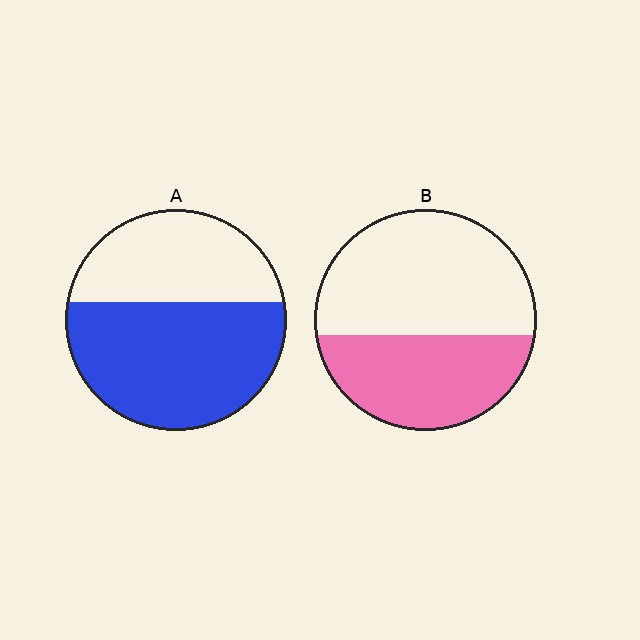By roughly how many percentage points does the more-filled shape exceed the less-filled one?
By roughly 20 percentage points (A over B).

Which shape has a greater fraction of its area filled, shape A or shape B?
Shape A.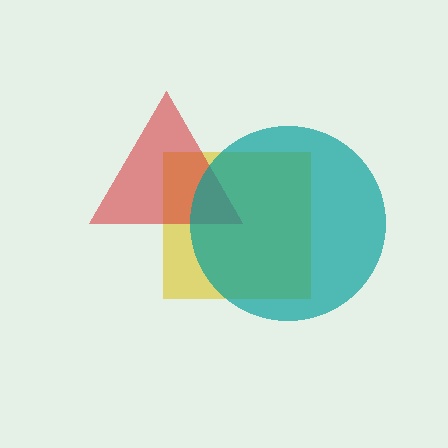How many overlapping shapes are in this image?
There are 3 overlapping shapes in the image.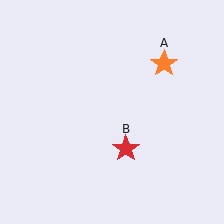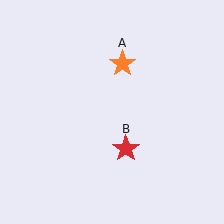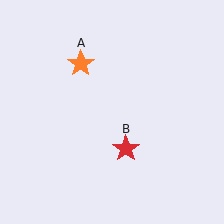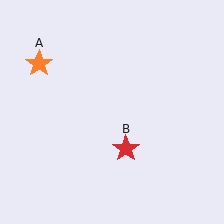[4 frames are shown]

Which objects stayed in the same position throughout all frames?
Red star (object B) remained stationary.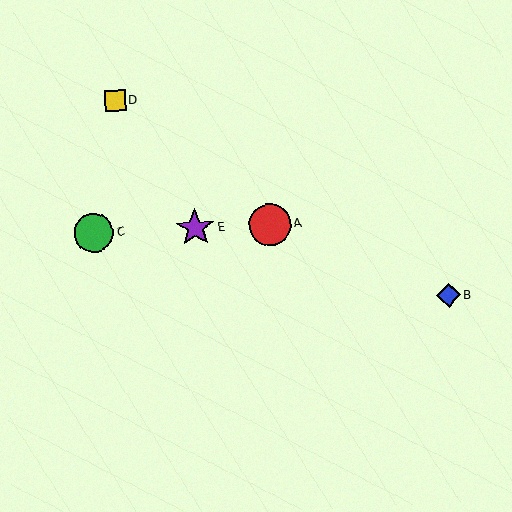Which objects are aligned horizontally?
Objects A, C, E are aligned horizontally.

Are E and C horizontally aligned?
Yes, both are at y≈228.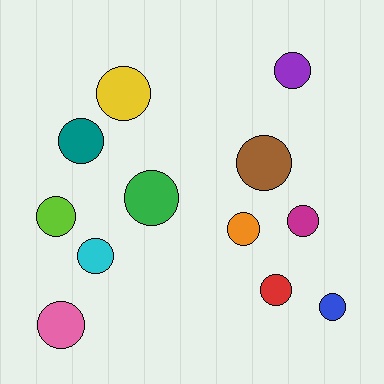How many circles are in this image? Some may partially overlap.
There are 12 circles.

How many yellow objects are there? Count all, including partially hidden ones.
There is 1 yellow object.